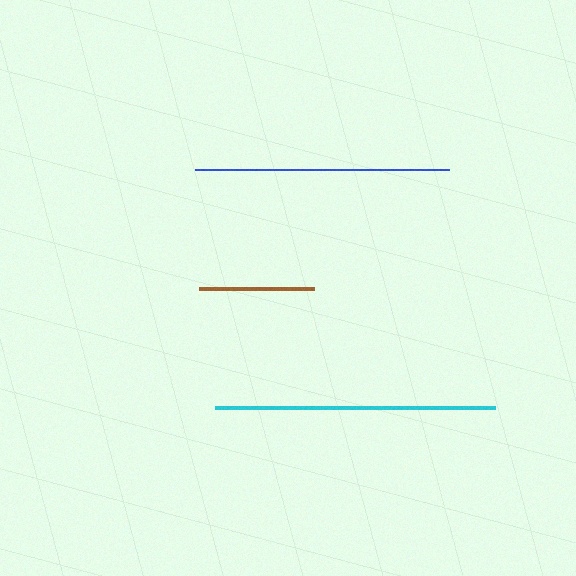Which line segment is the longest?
The cyan line is the longest at approximately 280 pixels.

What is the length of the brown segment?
The brown segment is approximately 115 pixels long.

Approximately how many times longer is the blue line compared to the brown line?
The blue line is approximately 2.2 times the length of the brown line.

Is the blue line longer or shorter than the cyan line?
The cyan line is longer than the blue line.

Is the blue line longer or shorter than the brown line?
The blue line is longer than the brown line.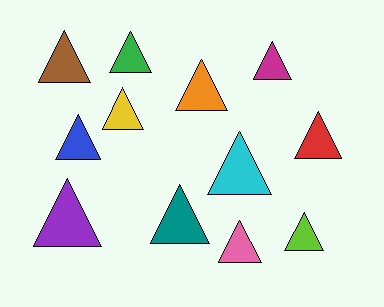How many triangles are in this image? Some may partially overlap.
There are 12 triangles.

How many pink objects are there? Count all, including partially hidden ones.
There is 1 pink object.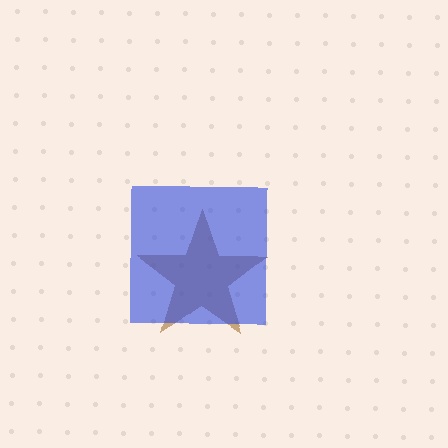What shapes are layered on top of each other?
The layered shapes are: a brown star, a blue square.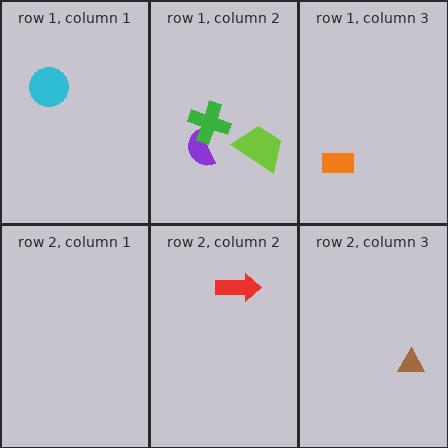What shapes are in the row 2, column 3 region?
The brown triangle.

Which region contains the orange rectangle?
The row 1, column 3 region.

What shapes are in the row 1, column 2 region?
The lime trapezoid, the purple semicircle, the green cross.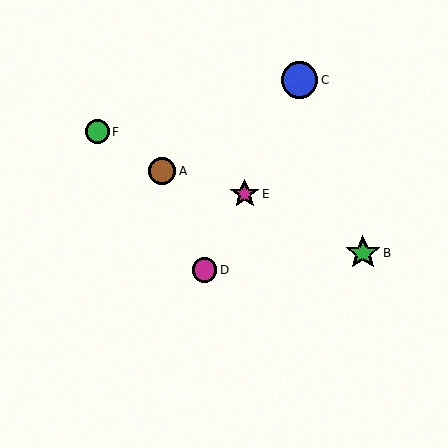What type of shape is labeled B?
Shape B is a green star.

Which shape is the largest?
The blue circle (labeled C) is the largest.